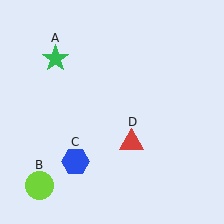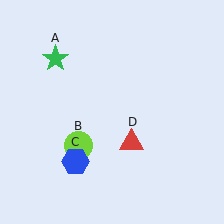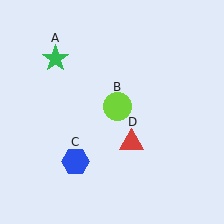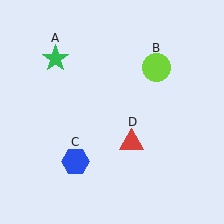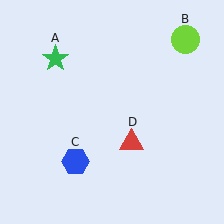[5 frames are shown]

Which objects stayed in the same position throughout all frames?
Green star (object A) and blue hexagon (object C) and red triangle (object D) remained stationary.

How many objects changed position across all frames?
1 object changed position: lime circle (object B).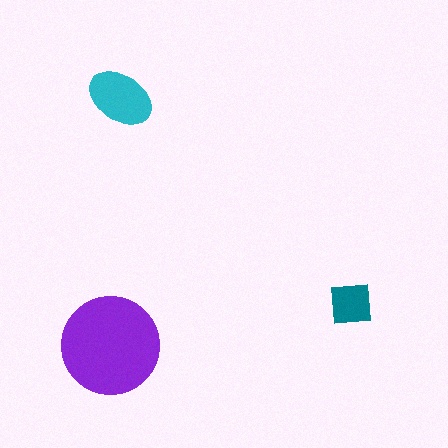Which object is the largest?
The purple circle.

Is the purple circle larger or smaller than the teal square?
Larger.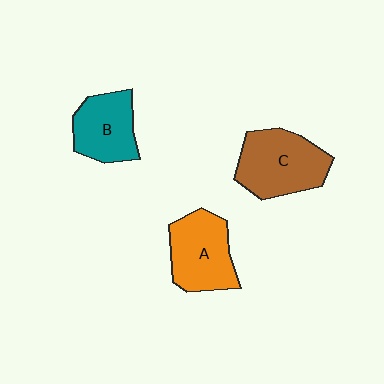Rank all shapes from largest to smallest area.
From largest to smallest: C (brown), A (orange), B (teal).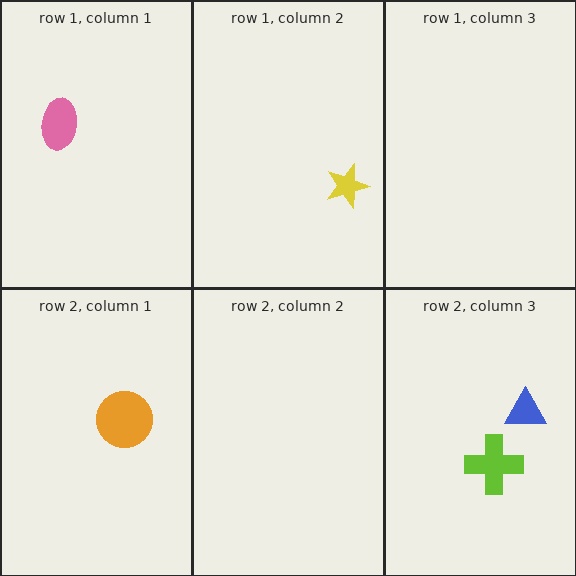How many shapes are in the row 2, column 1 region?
1.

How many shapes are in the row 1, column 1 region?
1.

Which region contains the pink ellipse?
The row 1, column 1 region.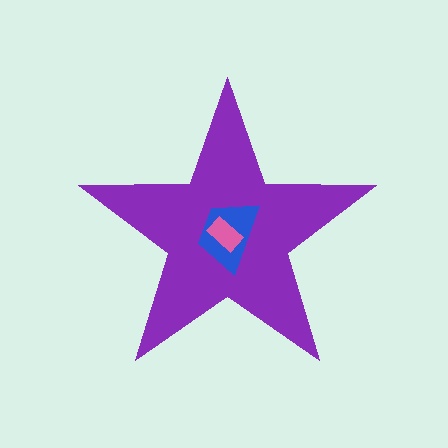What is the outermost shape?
The purple star.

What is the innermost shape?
The pink rectangle.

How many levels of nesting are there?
3.